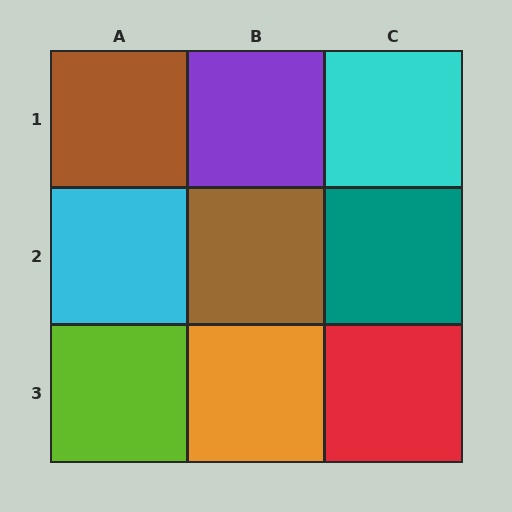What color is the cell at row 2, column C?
Teal.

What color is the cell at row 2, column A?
Cyan.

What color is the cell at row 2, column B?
Brown.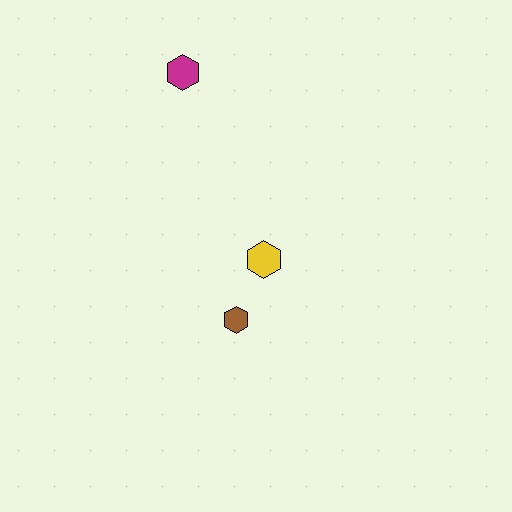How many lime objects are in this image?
There are no lime objects.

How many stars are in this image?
There are no stars.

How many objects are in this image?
There are 3 objects.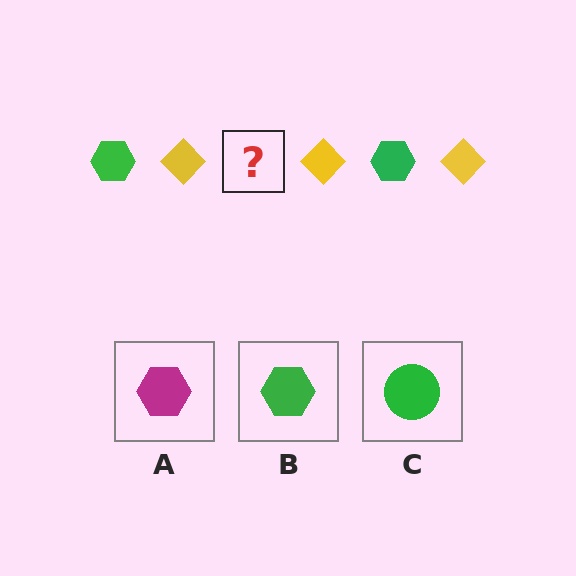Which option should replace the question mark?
Option B.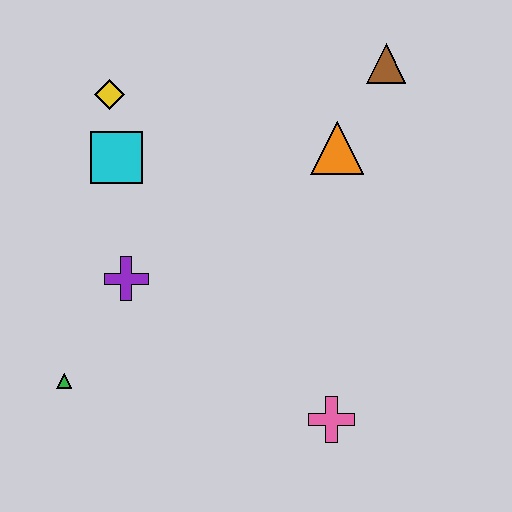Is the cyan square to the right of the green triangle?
Yes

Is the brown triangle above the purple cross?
Yes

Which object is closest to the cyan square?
The yellow diamond is closest to the cyan square.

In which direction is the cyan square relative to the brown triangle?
The cyan square is to the left of the brown triangle.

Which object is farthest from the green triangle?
The brown triangle is farthest from the green triangle.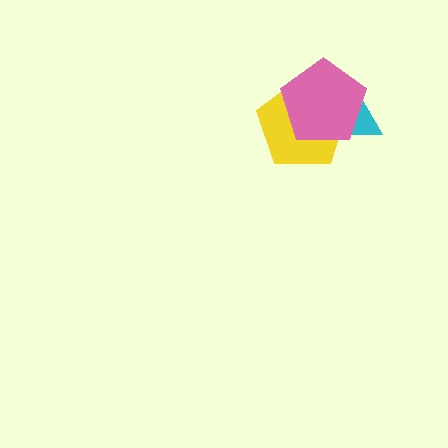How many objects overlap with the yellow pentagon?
2 objects overlap with the yellow pentagon.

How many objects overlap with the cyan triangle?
2 objects overlap with the cyan triangle.